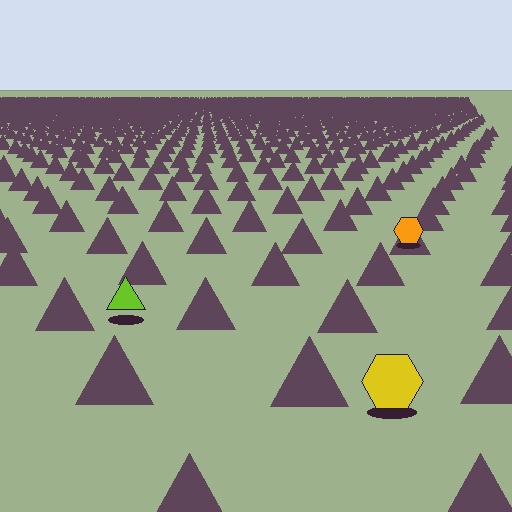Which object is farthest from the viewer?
The orange hexagon is farthest from the viewer. It appears smaller and the ground texture around it is denser.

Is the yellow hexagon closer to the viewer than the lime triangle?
Yes. The yellow hexagon is closer — you can tell from the texture gradient: the ground texture is coarser near it.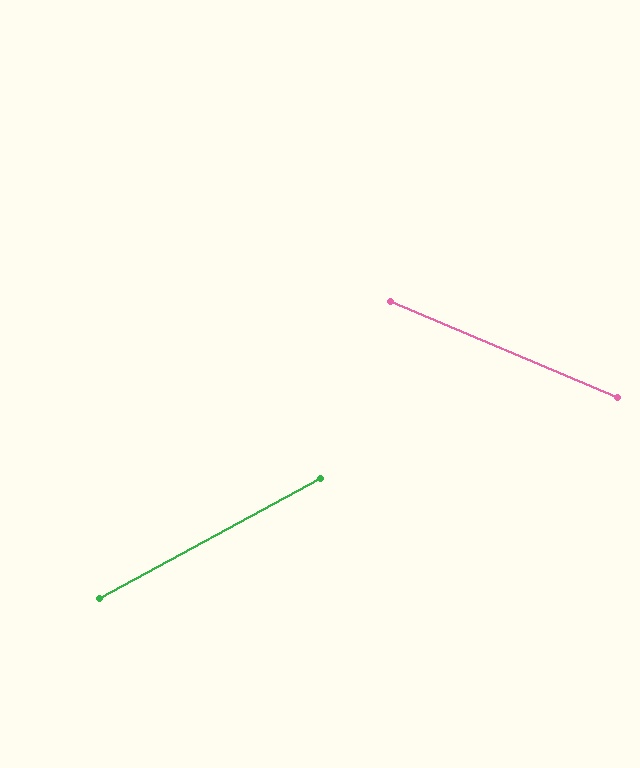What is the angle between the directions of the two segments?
Approximately 51 degrees.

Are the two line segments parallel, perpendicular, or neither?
Neither parallel nor perpendicular — they differ by about 51°.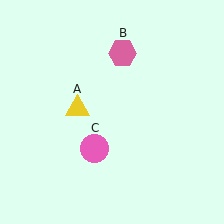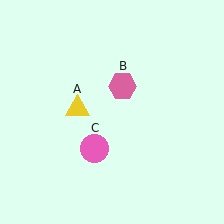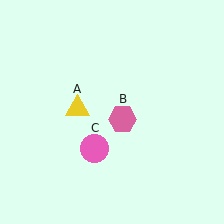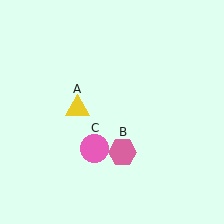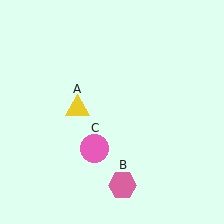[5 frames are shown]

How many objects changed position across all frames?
1 object changed position: pink hexagon (object B).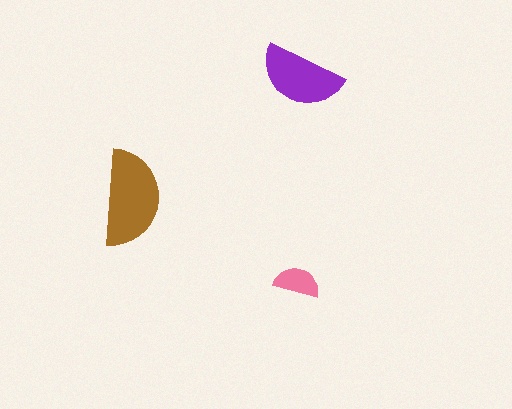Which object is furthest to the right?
The purple semicircle is rightmost.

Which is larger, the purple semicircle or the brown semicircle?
The brown one.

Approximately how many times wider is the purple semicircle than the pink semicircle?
About 2 times wider.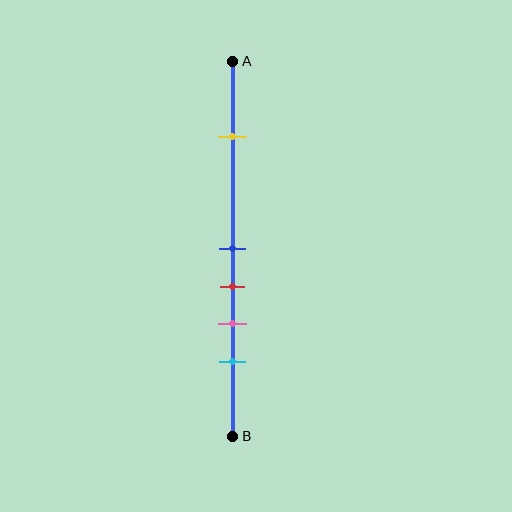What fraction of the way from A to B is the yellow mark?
The yellow mark is approximately 20% (0.2) of the way from A to B.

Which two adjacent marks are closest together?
The blue and red marks are the closest adjacent pair.